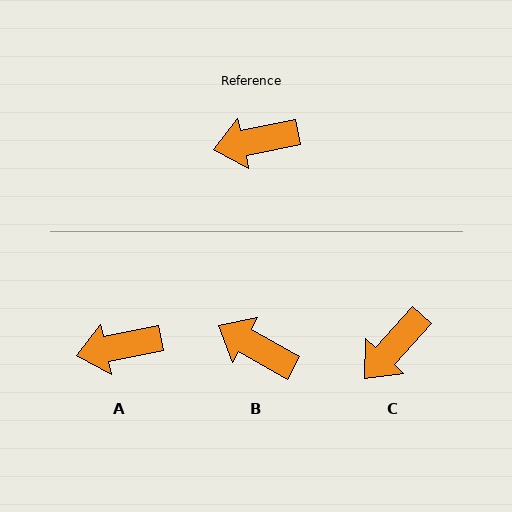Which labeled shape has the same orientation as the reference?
A.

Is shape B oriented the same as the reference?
No, it is off by about 41 degrees.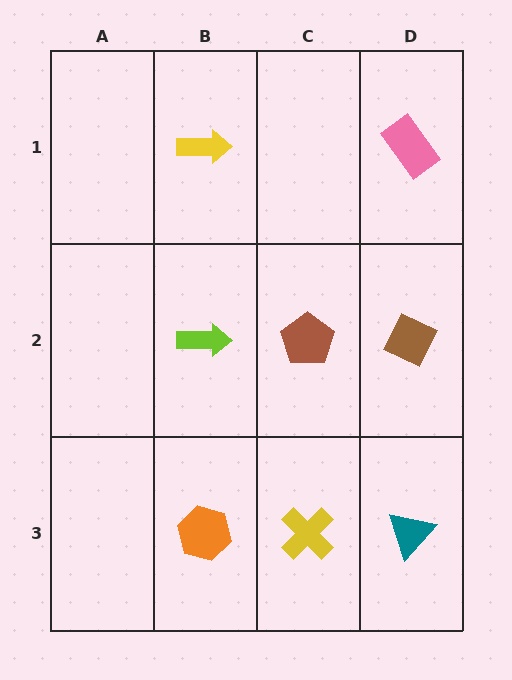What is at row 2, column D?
A brown diamond.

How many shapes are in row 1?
2 shapes.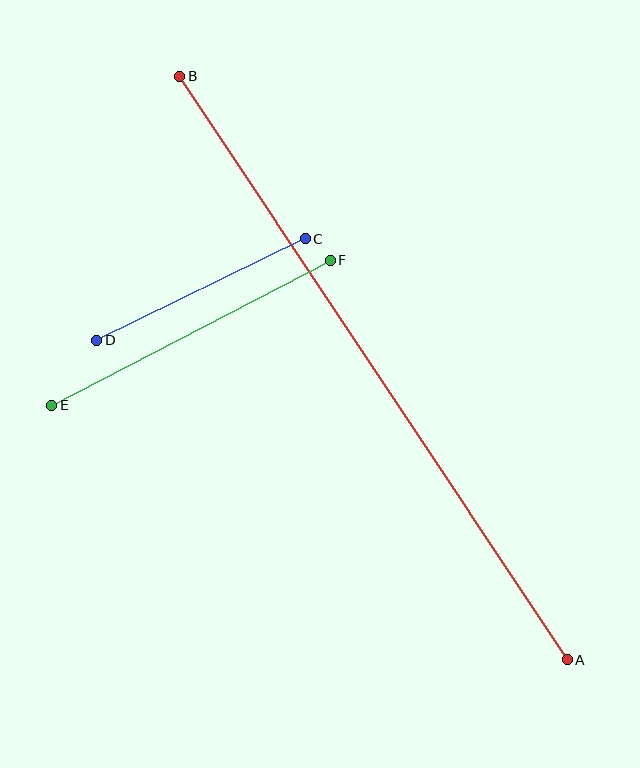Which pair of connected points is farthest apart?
Points A and B are farthest apart.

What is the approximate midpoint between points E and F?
The midpoint is at approximately (191, 333) pixels.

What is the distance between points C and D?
The distance is approximately 232 pixels.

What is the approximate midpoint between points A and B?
The midpoint is at approximately (374, 368) pixels.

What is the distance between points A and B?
The distance is approximately 701 pixels.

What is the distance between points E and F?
The distance is approximately 314 pixels.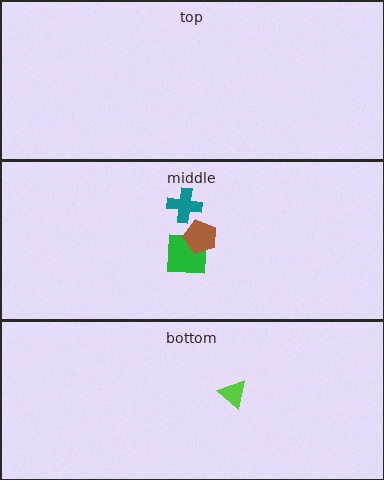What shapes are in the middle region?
The teal cross, the green square, the brown pentagon.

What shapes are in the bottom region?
The lime triangle.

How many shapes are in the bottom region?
1.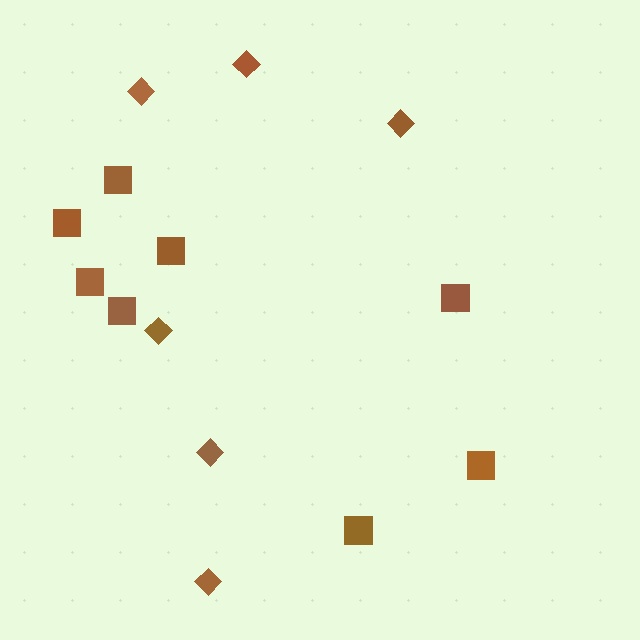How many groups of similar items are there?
There are 2 groups: one group of diamonds (6) and one group of squares (8).